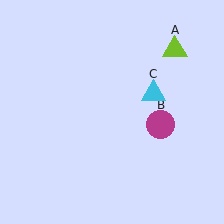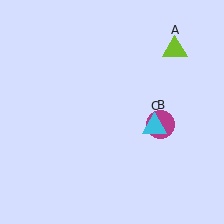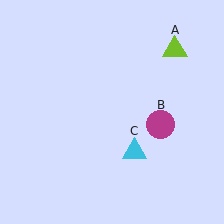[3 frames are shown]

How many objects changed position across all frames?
1 object changed position: cyan triangle (object C).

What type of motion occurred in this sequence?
The cyan triangle (object C) rotated clockwise around the center of the scene.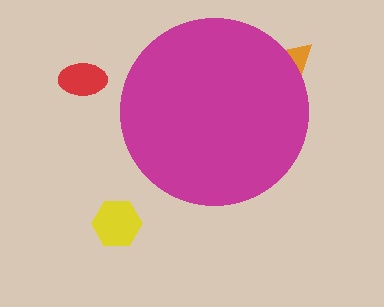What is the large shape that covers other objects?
A magenta circle.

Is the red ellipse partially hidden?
No, the red ellipse is fully visible.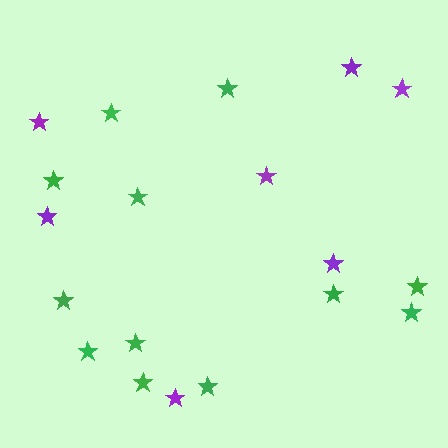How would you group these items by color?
There are 2 groups: one group of green stars (12) and one group of purple stars (7).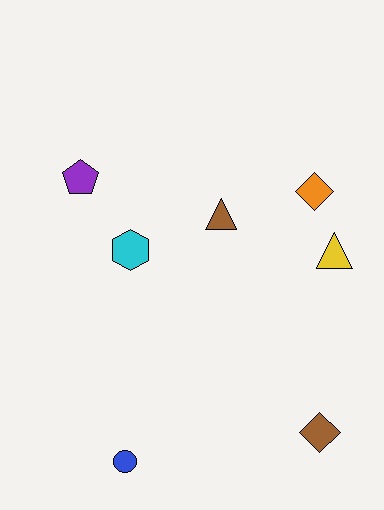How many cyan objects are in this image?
There is 1 cyan object.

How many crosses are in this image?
There are no crosses.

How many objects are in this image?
There are 7 objects.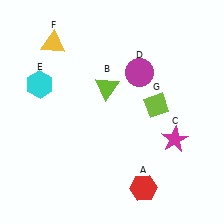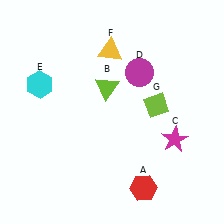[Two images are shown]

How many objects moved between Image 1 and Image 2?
1 object moved between the two images.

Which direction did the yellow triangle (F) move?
The yellow triangle (F) moved right.